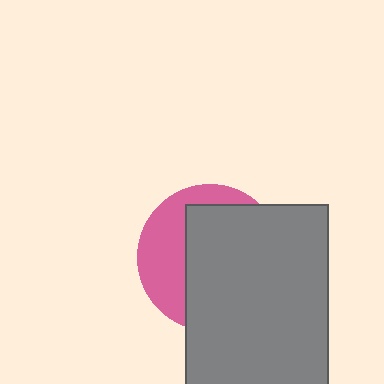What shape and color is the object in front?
The object in front is a gray rectangle.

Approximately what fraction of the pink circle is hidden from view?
Roughly 64% of the pink circle is hidden behind the gray rectangle.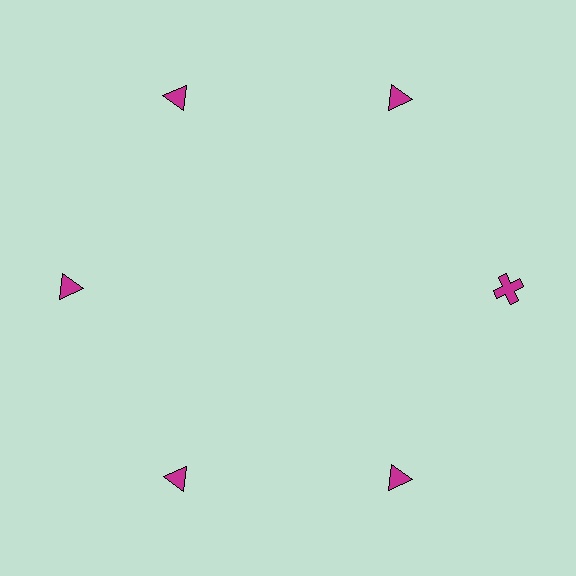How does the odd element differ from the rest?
It has a different shape: cross instead of triangle.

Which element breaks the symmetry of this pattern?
The magenta cross at roughly the 3 o'clock position breaks the symmetry. All other shapes are magenta triangles.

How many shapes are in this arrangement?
There are 6 shapes arranged in a ring pattern.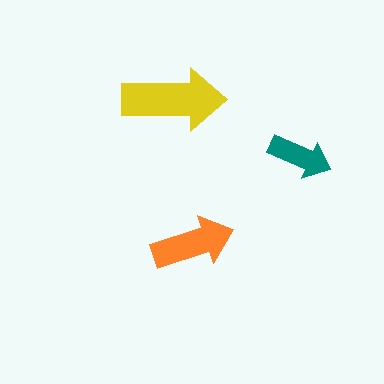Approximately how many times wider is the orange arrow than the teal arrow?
About 1.5 times wider.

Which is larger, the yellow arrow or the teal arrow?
The yellow one.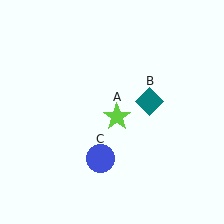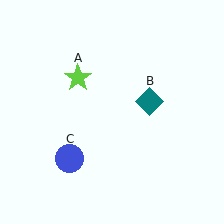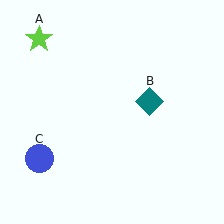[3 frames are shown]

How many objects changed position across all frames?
2 objects changed position: lime star (object A), blue circle (object C).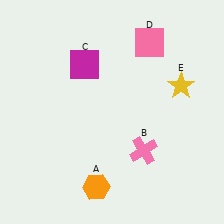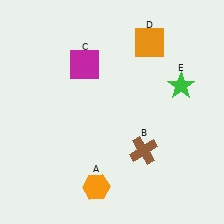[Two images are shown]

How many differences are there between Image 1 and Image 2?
There are 3 differences between the two images.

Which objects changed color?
B changed from pink to brown. D changed from pink to orange. E changed from yellow to green.